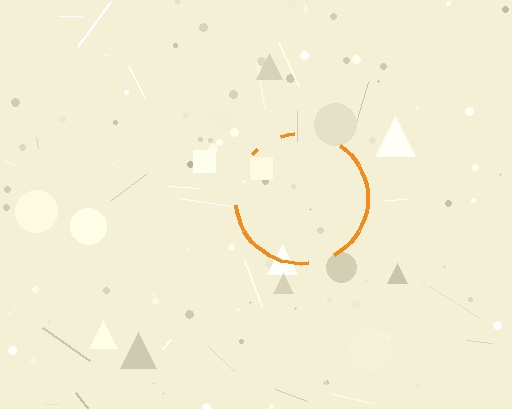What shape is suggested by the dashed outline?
The dashed outline suggests a circle.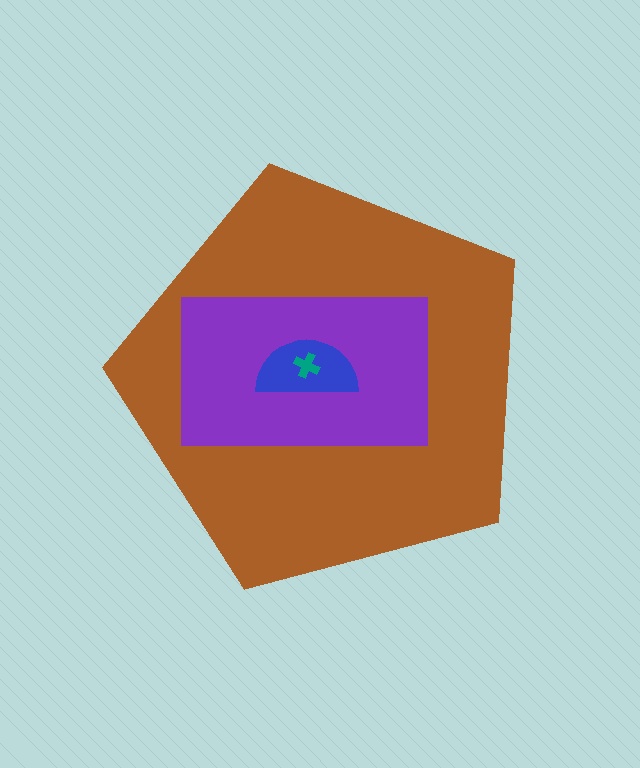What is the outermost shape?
The brown pentagon.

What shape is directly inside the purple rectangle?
The blue semicircle.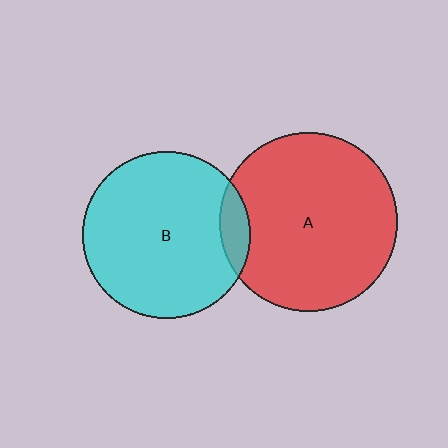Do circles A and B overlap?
Yes.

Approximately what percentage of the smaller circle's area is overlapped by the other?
Approximately 10%.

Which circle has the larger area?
Circle A (red).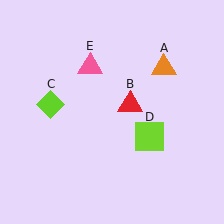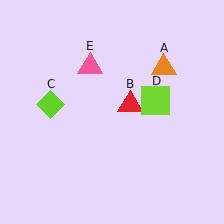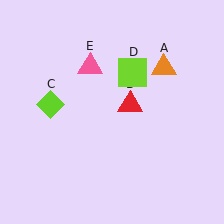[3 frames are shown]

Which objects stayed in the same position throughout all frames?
Orange triangle (object A) and red triangle (object B) and lime diamond (object C) and pink triangle (object E) remained stationary.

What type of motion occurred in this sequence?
The lime square (object D) rotated counterclockwise around the center of the scene.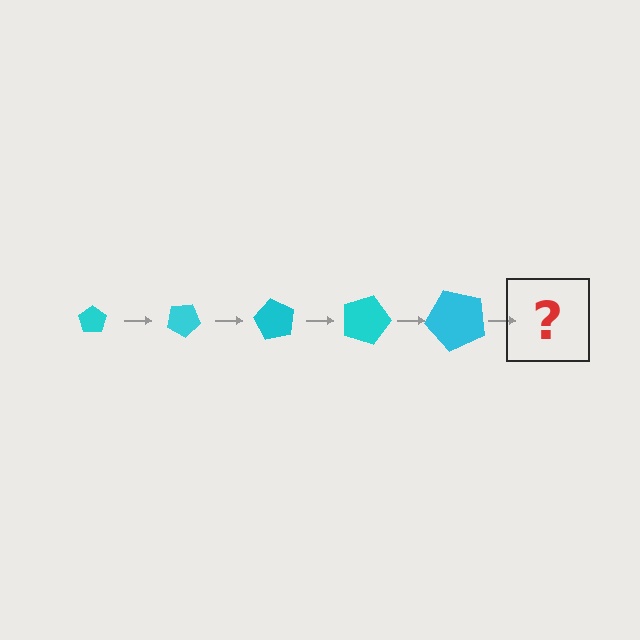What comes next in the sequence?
The next element should be a pentagon, larger than the previous one and rotated 150 degrees from the start.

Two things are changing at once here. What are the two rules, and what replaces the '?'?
The two rules are that the pentagon grows larger each step and it rotates 30 degrees each step. The '?' should be a pentagon, larger than the previous one and rotated 150 degrees from the start.